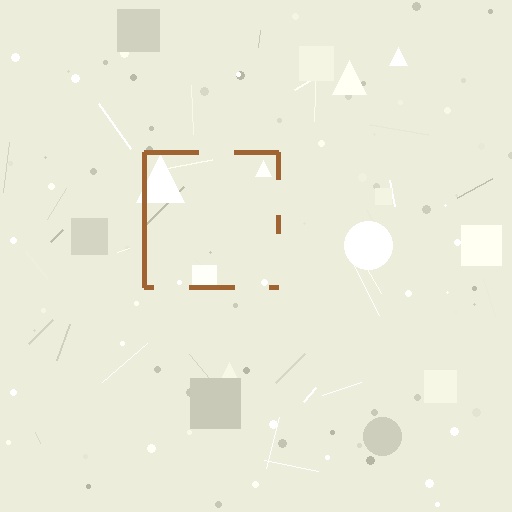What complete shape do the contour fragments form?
The contour fragments form a square.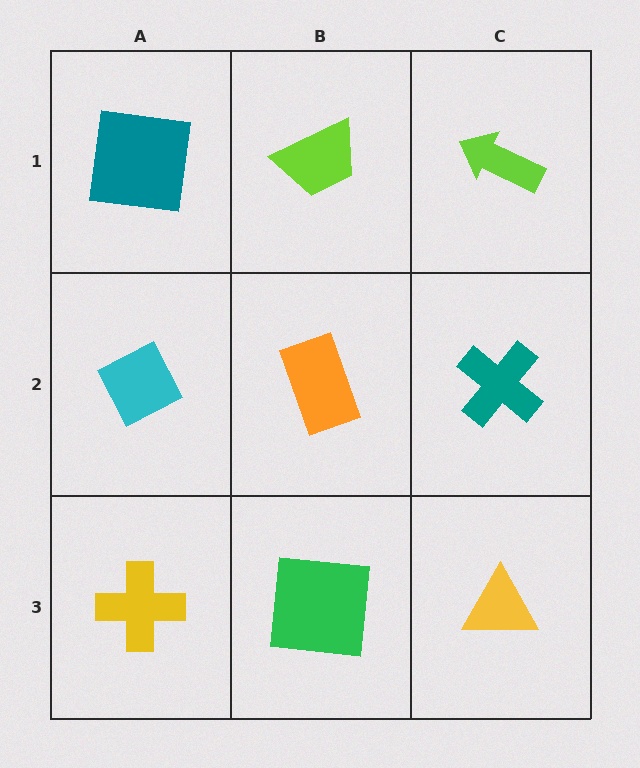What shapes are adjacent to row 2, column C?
A lime arrow (row 1, column C), a yellow triangle (row 3, column C), an orange rectangle (row 2, column B).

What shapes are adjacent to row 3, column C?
A teal cross (row 2, column C), a green square (row 3, column B).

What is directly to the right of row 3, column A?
A green square.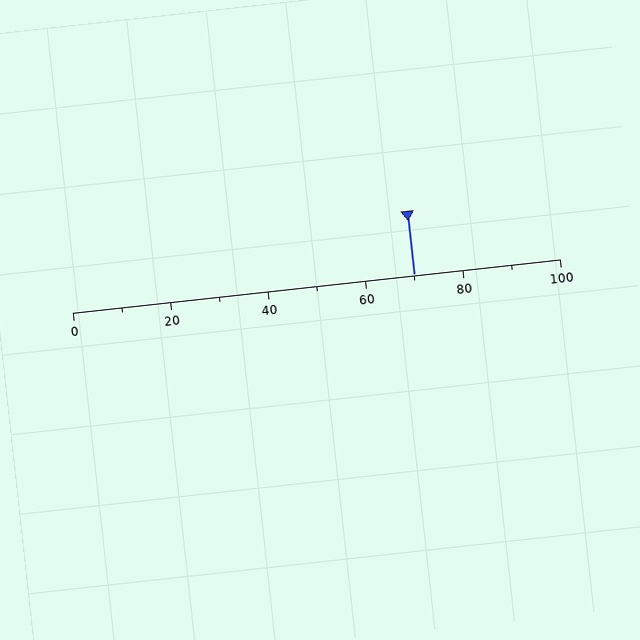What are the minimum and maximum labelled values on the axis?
The axis runs from 0 to 100.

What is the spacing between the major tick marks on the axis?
The major ticks are spaced 20 apart.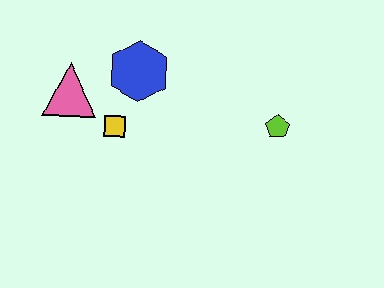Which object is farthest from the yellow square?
The lime pentagon is farthest from the yellow square.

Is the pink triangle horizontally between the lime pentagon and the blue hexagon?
No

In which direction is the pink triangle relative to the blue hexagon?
The pink triangle is to the left of the blue hexagon.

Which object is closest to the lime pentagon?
The blue hexagon is closest to the lime pentagon.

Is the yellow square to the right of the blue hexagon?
No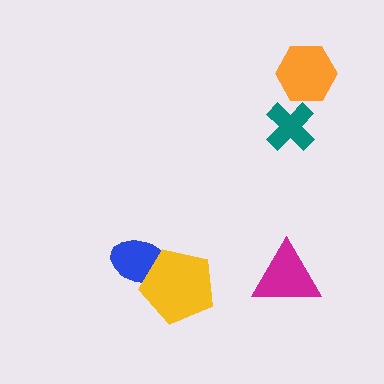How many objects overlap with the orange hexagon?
0 objects overlap with the orange hexagon.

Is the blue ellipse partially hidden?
Yes, it is partially covered by another shape.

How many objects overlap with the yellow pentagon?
1 object overlaps with the yellow pentagon.